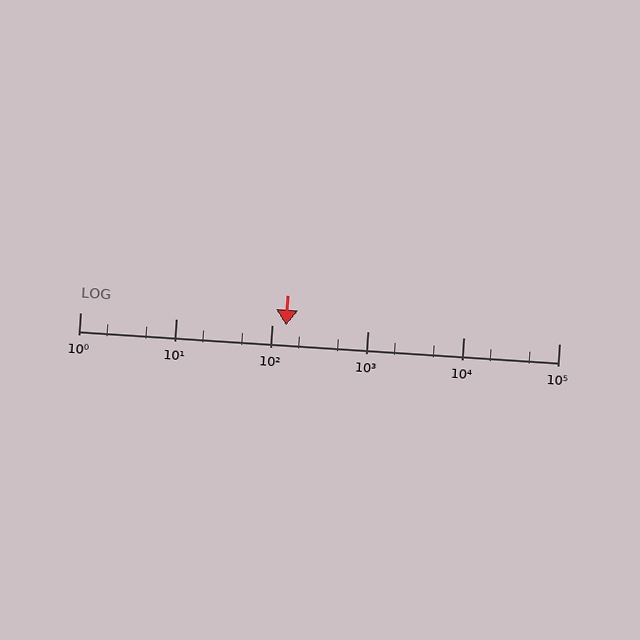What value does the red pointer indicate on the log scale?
The pointer indicates approximately 140.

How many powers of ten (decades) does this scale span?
The scale spans 5 decades, from 1 to 100000.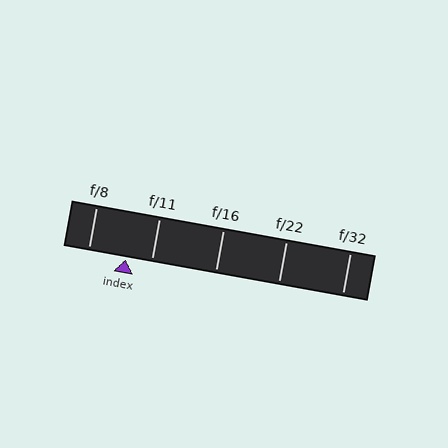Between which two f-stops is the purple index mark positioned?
The index mark is between f/8 and f/11.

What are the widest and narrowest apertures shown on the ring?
The widest aperture shown is f/8 and the narrowest is f/32.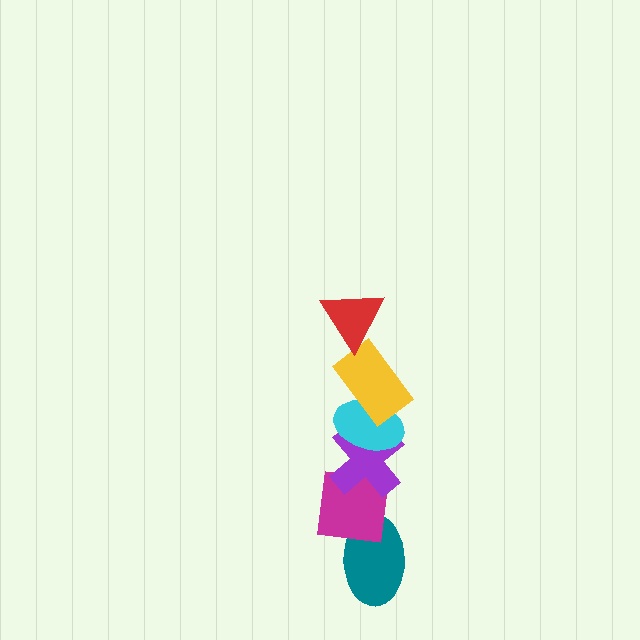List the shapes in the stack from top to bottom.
From top to bottom: the red triangle, the yellow rectangle, the cyan ellipse, the purple cross, the magenta square, the teal ellipse.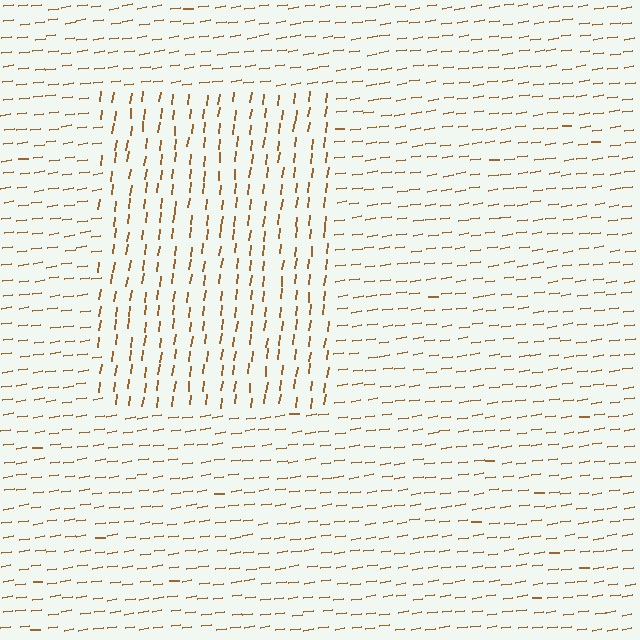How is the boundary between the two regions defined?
The boundary is defined purely by a change in line orientation (approximately 75 degrees difference). All lines are the same color and thickness.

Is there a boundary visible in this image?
Yes, there is a texture boundary formed by a change in line orientation.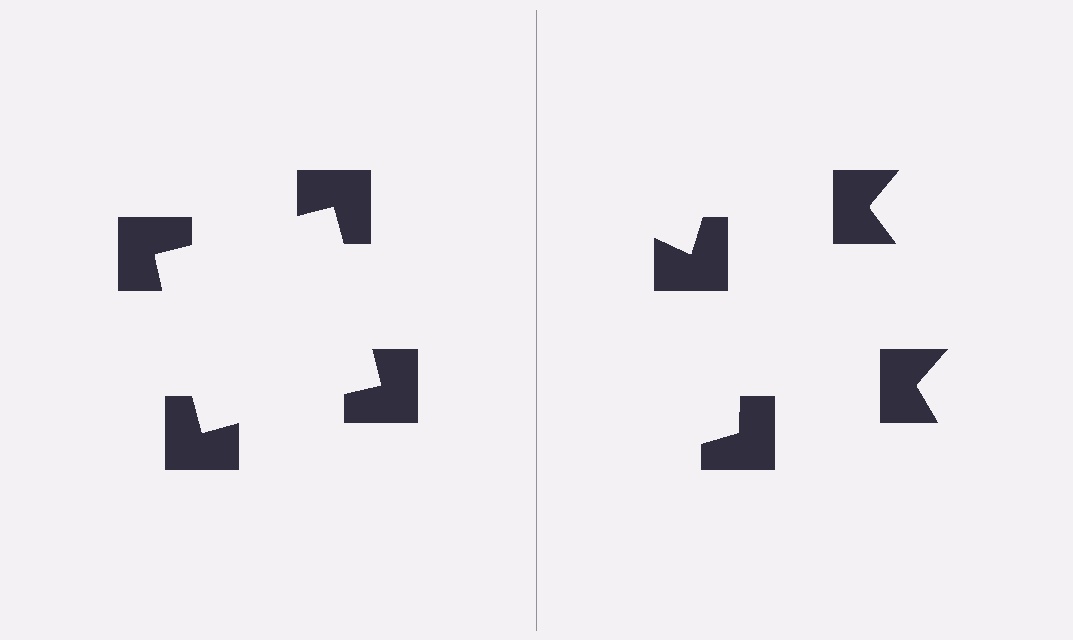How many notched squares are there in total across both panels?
8 — 4 on each side.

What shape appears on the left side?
An illusory square.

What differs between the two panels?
The notched squares are positioned identically on both sides; only the wedge orientations differ. On the left they align to a square; on the right they are misaligned.